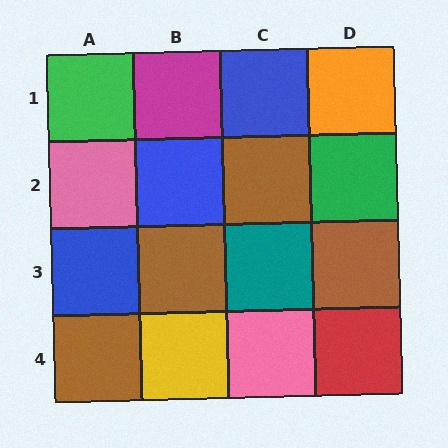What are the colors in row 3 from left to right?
Blue, brown, teal, brown.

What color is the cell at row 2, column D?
Green.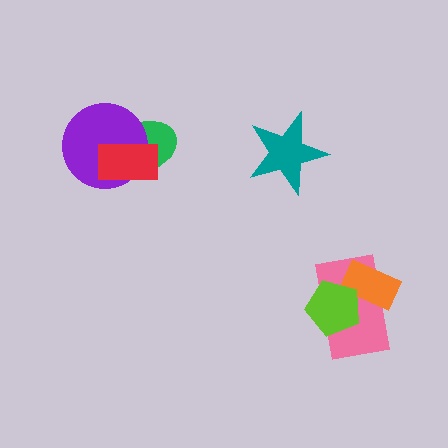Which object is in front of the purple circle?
The red rectangle is in front of the purple circle.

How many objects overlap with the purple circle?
2 objects overlap with the purple circle.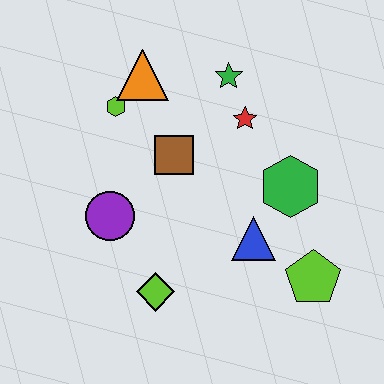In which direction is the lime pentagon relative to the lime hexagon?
The lime pentagon is to the right of the lime hexagon.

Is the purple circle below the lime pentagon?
No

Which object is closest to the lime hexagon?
The orange triangle is closest to the lime hexagon.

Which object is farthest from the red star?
The lime diamond is farthest from the red star.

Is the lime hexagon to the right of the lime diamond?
No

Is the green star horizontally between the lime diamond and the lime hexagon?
No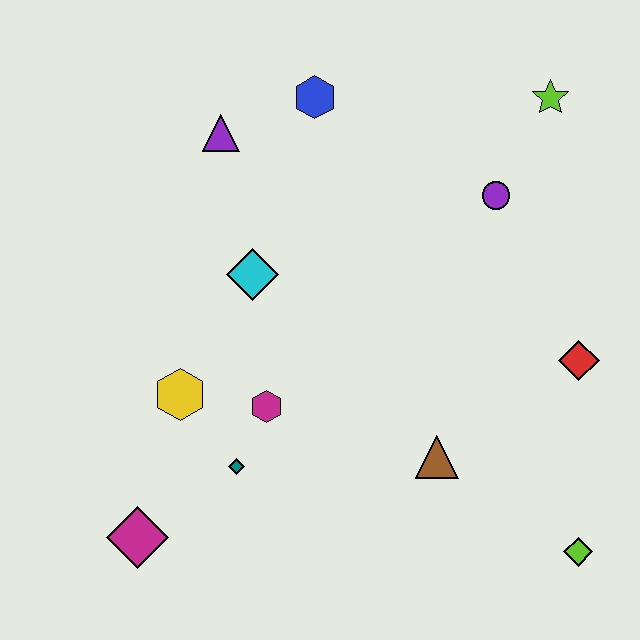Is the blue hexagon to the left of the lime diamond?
Yes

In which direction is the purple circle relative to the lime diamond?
The purple circle is above the lime diamond.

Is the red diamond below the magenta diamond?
No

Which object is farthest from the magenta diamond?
The lime star is farthest from the magenta diamond.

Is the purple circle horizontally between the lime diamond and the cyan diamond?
Yes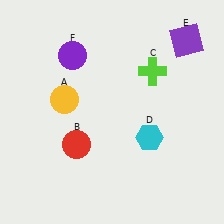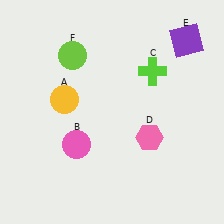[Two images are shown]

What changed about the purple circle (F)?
In Image 1, F is purple. In Image 2, it changed to lime.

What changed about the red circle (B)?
In Image 1, B is red. In Image 2, it changed to pink.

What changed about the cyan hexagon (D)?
In Image 1, D is cyan. In Image 2, it changed to pink.